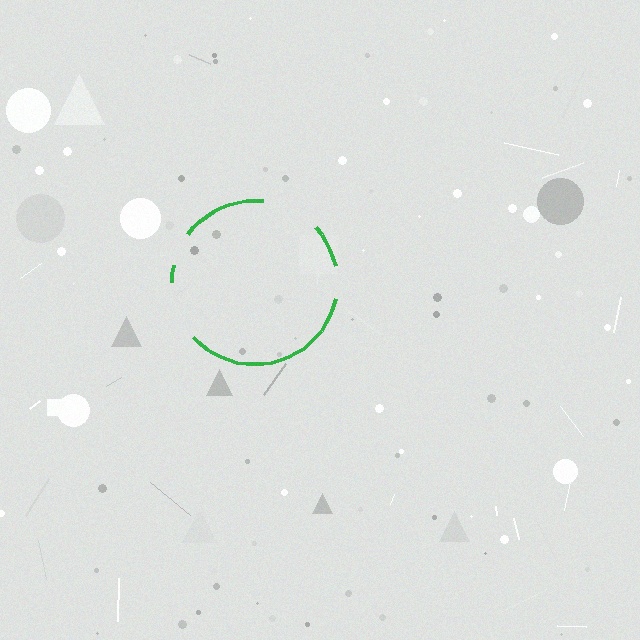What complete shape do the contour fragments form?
The contour fragments form a circle.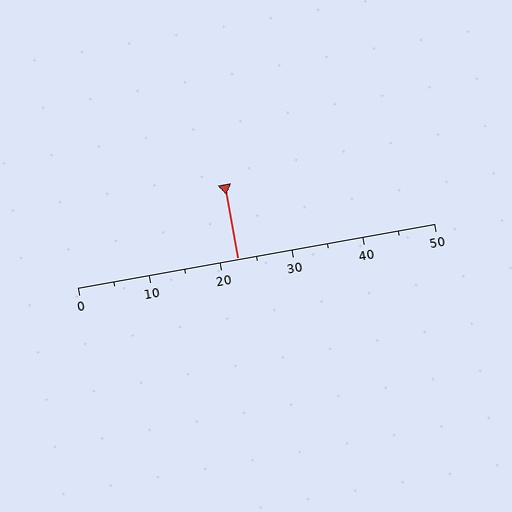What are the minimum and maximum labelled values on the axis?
The axis runs from 0 to 50.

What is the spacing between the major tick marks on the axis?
The major ticks are spaced 10 apart.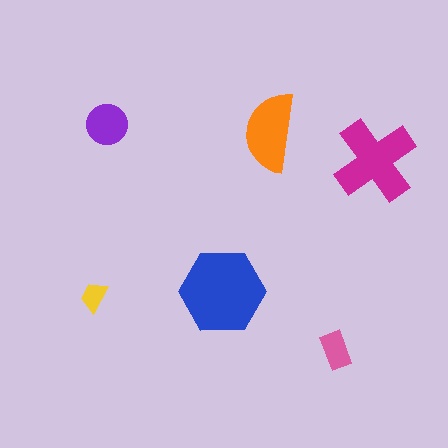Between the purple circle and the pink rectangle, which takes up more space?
The purple circle.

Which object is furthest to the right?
The magenta cross is rightmost.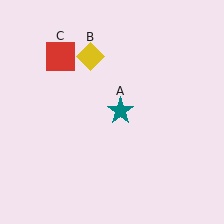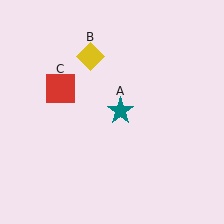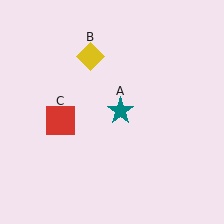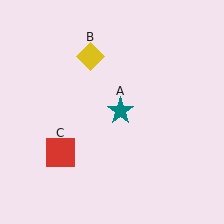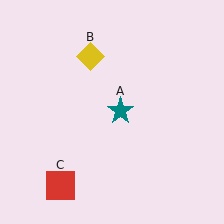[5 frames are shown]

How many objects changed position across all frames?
1 object changed position: red square (object C).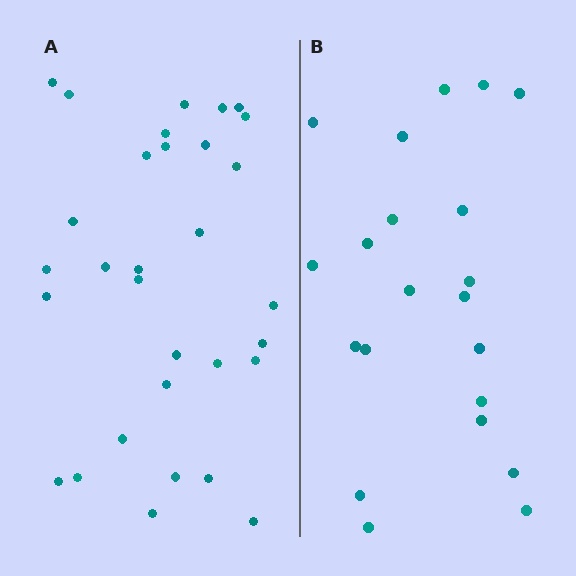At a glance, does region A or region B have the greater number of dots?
Region A (the left region) has more dots.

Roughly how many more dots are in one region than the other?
Region A has roughly 10 or so more dots than region B.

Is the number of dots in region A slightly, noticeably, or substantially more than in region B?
Region A has substantially more. The ratio is roughly 1.5 to 1.